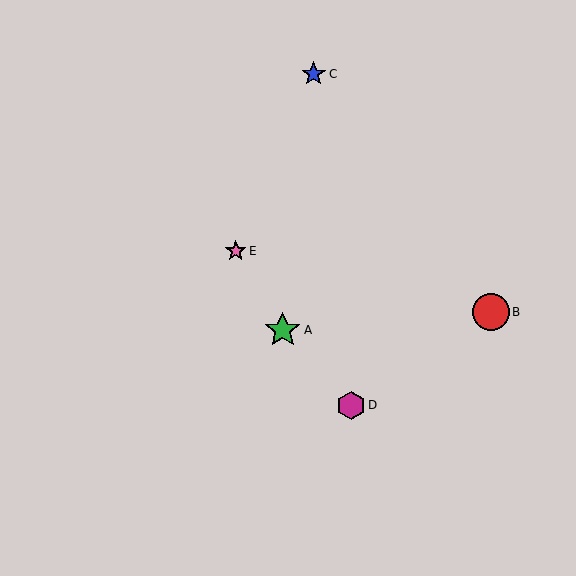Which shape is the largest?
The red circle (labeled B) is the largest.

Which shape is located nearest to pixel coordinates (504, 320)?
The red circle (labeled B) at (491, 312) is nearest to that location.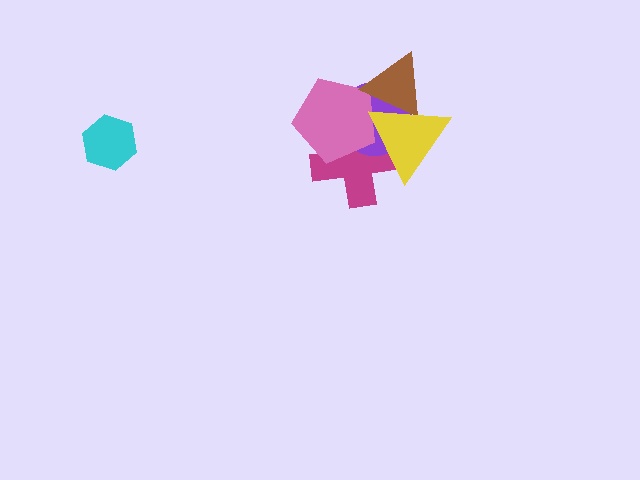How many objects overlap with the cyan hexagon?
0 objects overlap with the cyan hexagon.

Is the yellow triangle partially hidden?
No, no other shape covers it.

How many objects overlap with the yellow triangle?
4 objects overlap with the yellow triangle.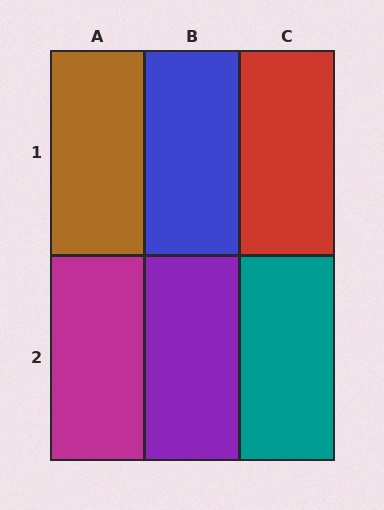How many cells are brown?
1 cell is brown.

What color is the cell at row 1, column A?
Brown.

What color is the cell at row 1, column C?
Red.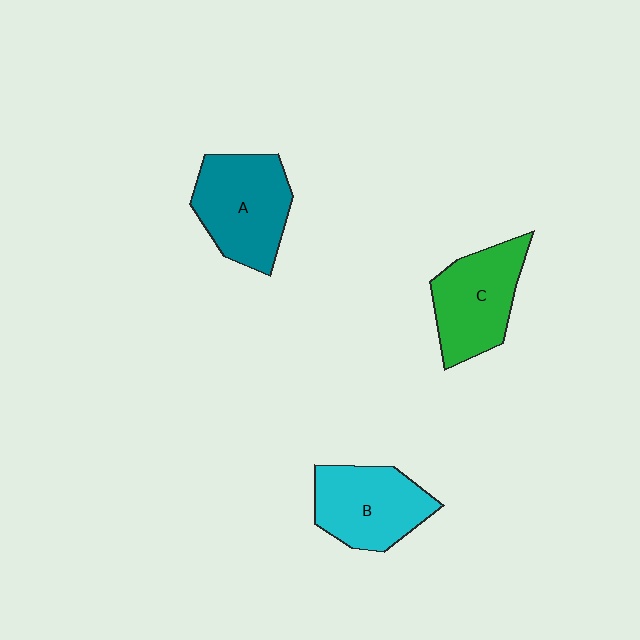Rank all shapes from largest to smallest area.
From largest to smallest: A (teal), C (green), B (cyan).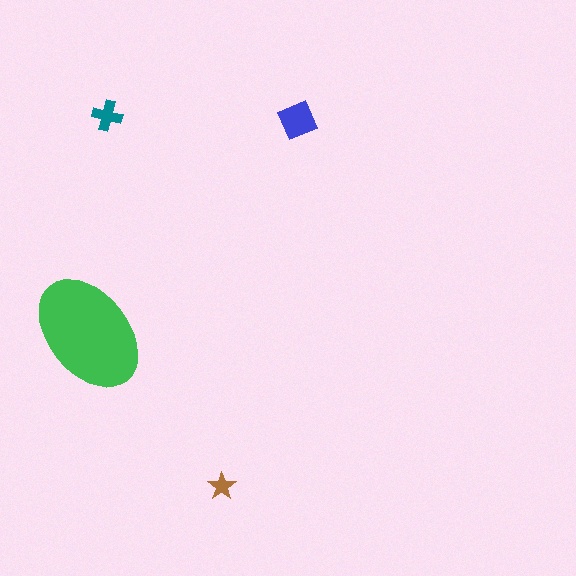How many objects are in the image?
There are 4 objects in the image.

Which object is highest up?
The teal cross is topmost.